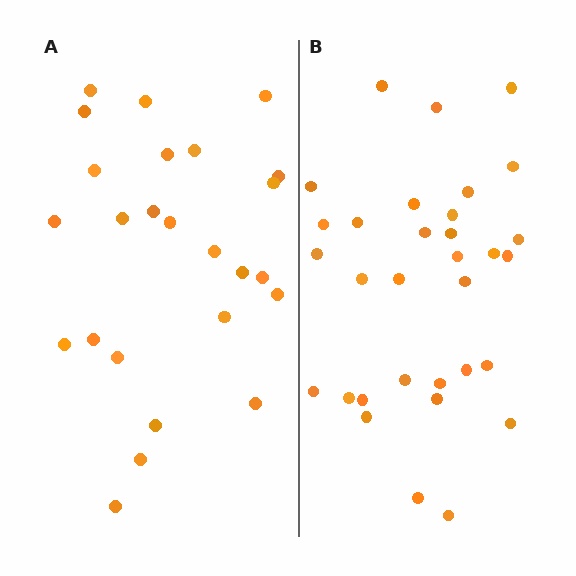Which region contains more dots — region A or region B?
Region B (the right region) has more dots.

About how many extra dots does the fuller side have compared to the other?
Region B has roughly 8 or so more dots than region A.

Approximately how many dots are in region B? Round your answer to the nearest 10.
About 30 dots. (The exact count is 32, which rounds to 30.)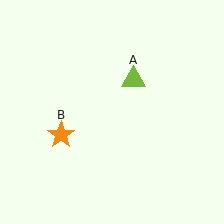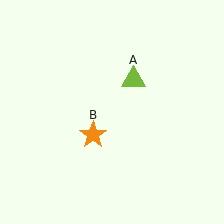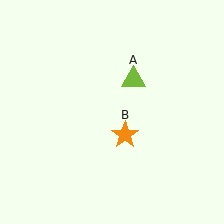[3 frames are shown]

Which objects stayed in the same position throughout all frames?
Lime triangle (object A) remained stationary.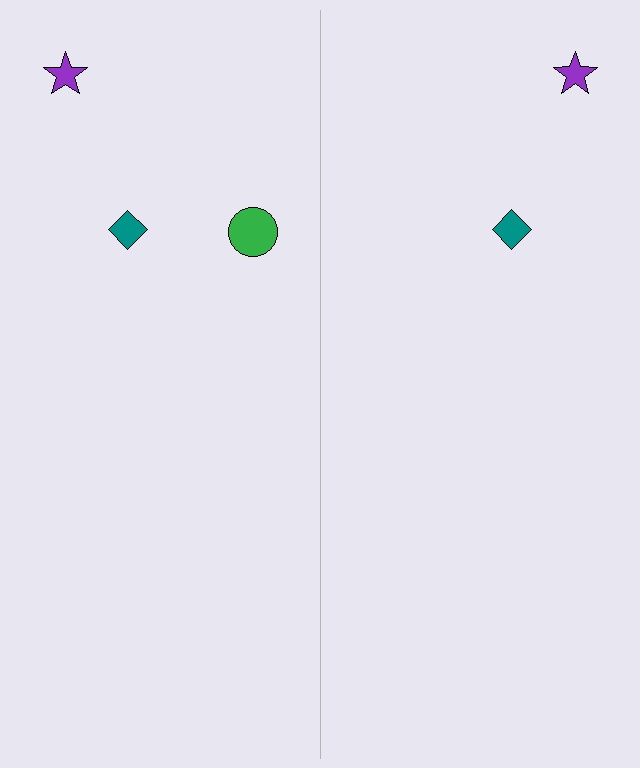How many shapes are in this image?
There are 5 shapes in this image.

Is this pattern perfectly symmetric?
No, the pattern is not perfectly symmetric. A green circle is missing from the right side.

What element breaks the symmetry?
A green circle is missing from the right side.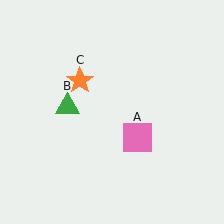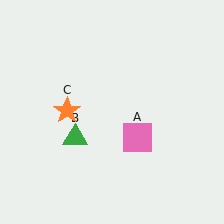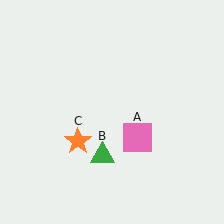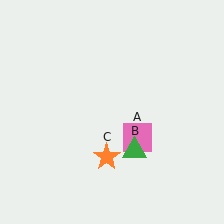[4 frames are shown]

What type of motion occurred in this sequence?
The green triangle (object B), orange star (object C) rotated counterclockwise around the center of the scene.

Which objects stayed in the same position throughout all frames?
Pink square (object A) remained stationary.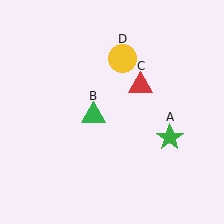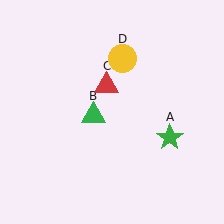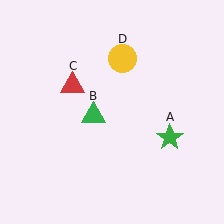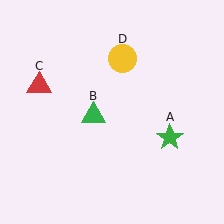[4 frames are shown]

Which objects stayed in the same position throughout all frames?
Green star (object A) and green triangle (object B) and yellow circle (object D) remained stationary.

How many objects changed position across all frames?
1 object changed position: red triangle (object C).